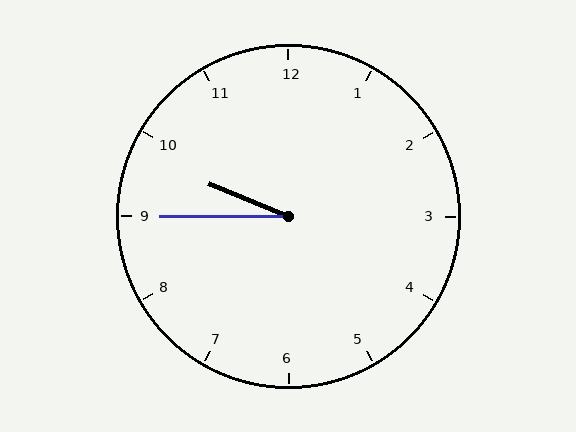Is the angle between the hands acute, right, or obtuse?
It is acute.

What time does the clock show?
9:45.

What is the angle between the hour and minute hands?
Approximately 22 degrees.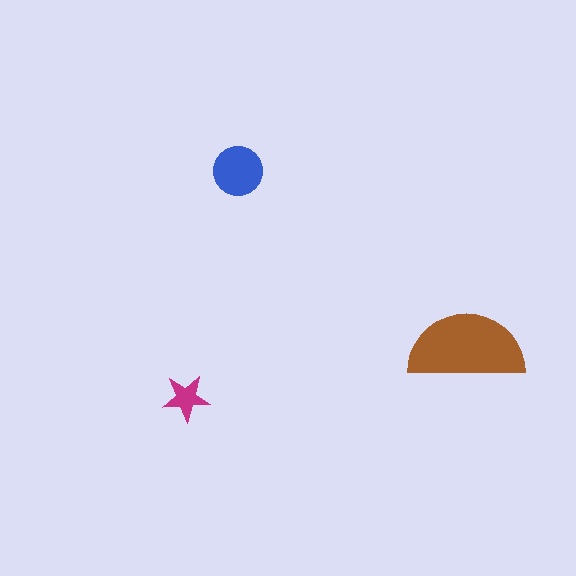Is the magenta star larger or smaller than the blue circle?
Smaller.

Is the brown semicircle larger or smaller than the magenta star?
Larger.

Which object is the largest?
The brown semicircle.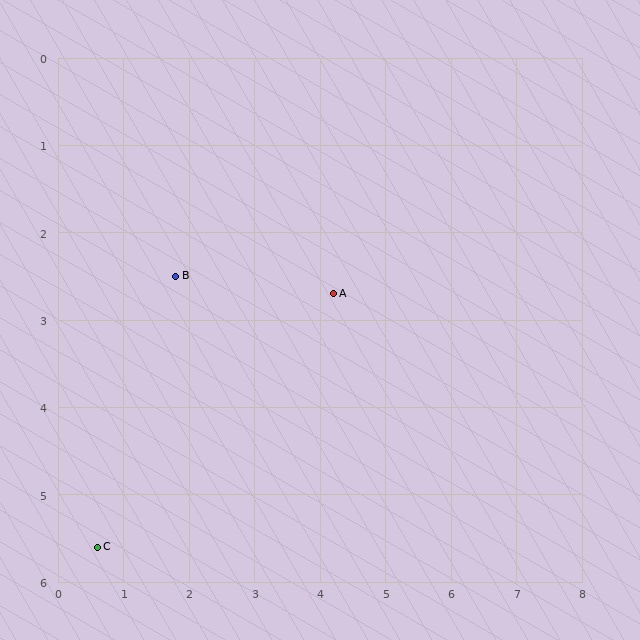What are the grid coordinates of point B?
Point B is at approximately (1.8, 2.5).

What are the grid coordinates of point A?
Point A is at approximately (4.2, 2.7).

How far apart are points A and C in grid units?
Points A and C are about 4.6 grid units apart.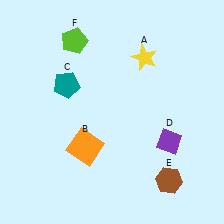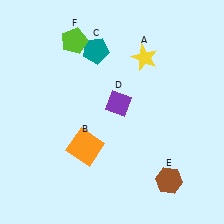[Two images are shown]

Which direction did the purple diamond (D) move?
The purple diamond (D) moved left.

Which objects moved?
The objects that moved are: the teal pentagon (C), the purple diamond (D).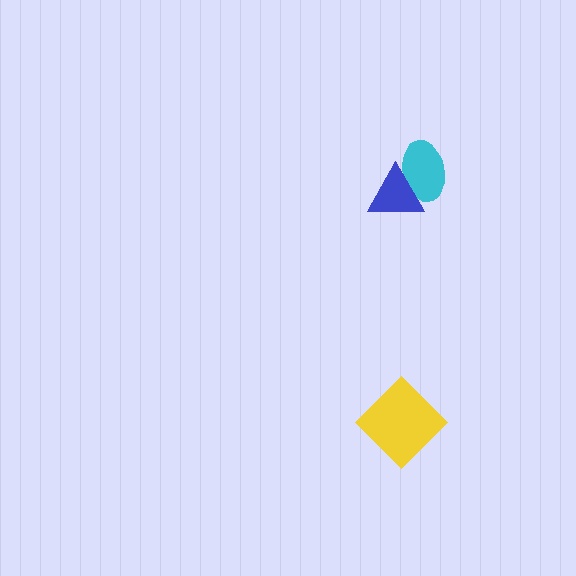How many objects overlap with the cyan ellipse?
1 object overlaps with the cyan ellipse.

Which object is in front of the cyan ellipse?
The blue triangle is in front of the cyan ellipse.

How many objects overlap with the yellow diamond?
0 objects overlap with the yellow diamond.